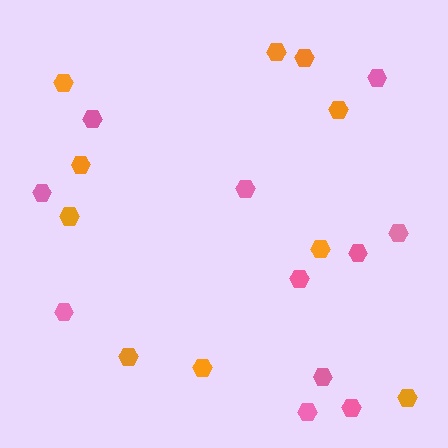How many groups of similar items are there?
There are 2 groups: one group of orange hexagons (10) and one group of pink hexagons (11).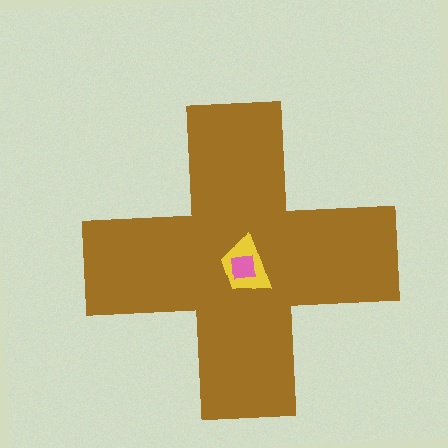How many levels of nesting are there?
3.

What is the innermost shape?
The pink square.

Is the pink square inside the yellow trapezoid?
Yes.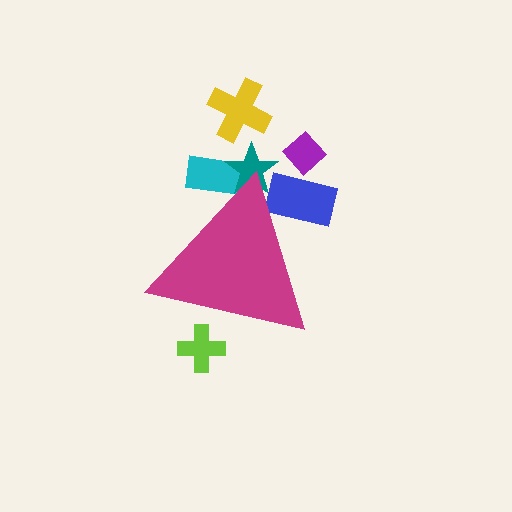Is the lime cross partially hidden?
Yes, the lime cross is partially hidden behind the magenta triangle.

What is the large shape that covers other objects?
A magenta triangle.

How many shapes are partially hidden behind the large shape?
4 shapes are partially hidden.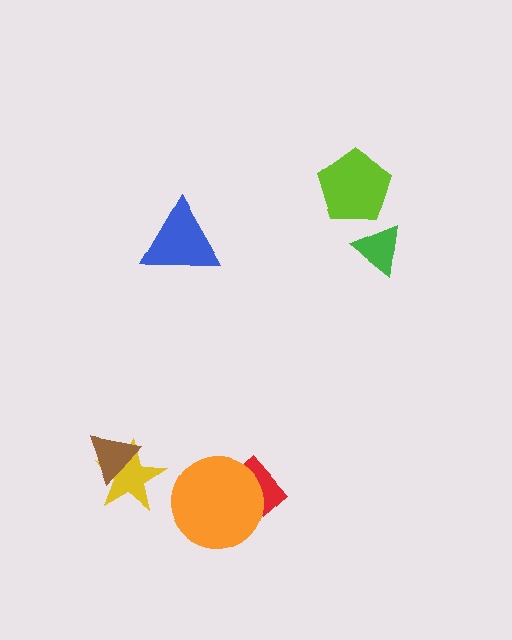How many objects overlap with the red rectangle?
1 object overlaps with the red rectangle.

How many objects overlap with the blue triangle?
0 objects overlap with the blue triangle.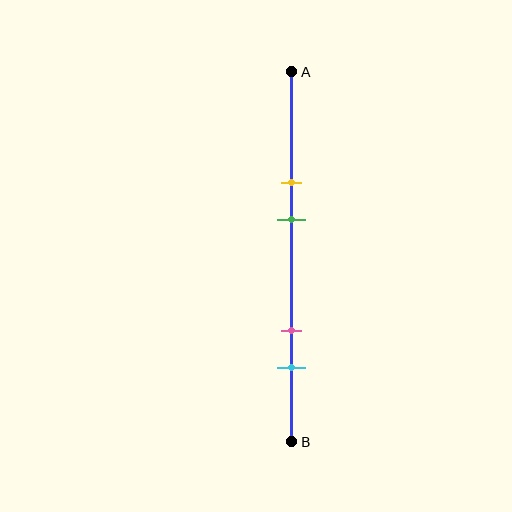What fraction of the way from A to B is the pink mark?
The pink mark is approximately 70% (0.7) of the way from A to B.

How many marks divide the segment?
There are 4 marks dividing the segment.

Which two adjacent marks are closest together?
The yellow and green marks are the closest adjacent pair.